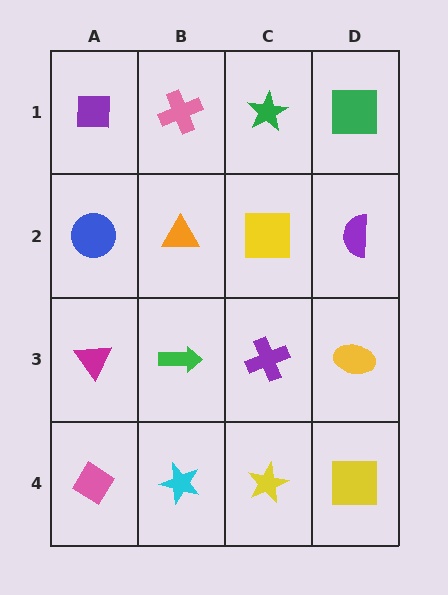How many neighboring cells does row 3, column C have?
4.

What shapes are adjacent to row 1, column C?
A yellow square (row 2, column C), a pink cross (row 1, column B), a green square (row 1, column D).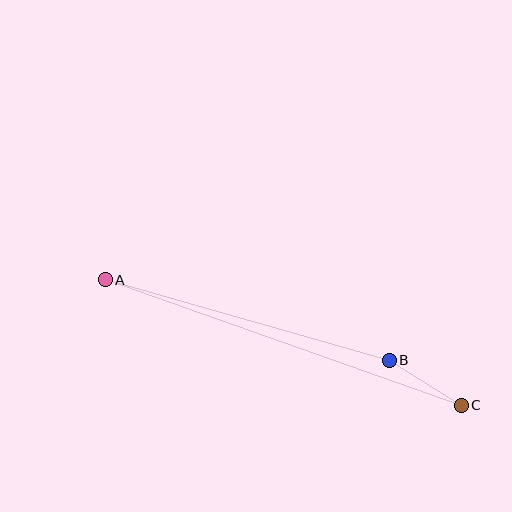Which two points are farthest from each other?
Points A and C are farthest from each other.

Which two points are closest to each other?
Points B and C are closest to each other.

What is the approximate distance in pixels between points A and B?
The distance between A and B is approximately 295 pixels.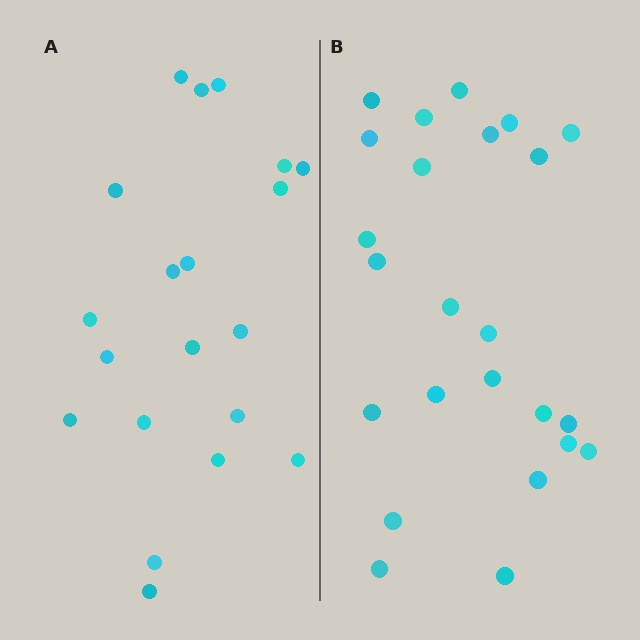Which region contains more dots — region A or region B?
Region B (the right region) has more dots.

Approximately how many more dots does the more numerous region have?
Region B has about 4 more dots than region A.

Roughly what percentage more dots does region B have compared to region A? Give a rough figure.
About 20% more.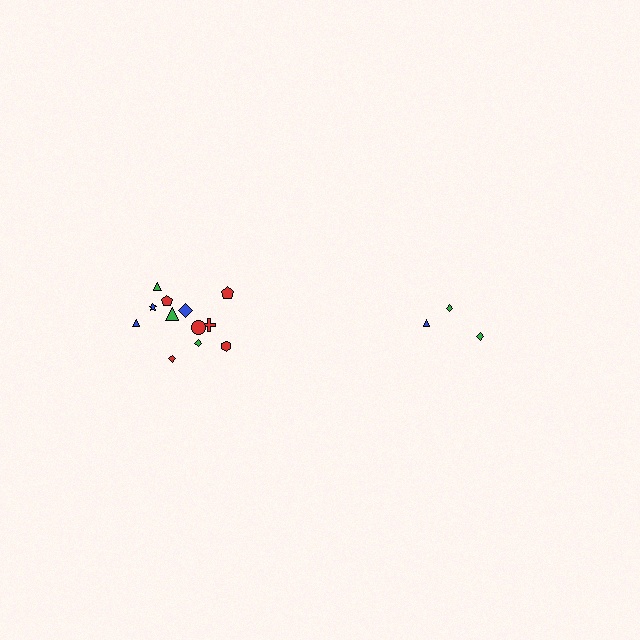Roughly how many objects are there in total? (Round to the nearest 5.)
Roughly 15 objects in total.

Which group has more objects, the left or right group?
The left group.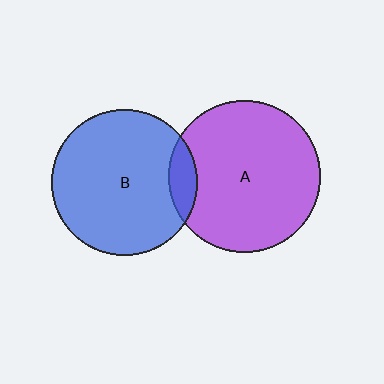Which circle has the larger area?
Circle A (purple).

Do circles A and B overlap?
Yes.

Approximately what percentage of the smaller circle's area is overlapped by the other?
Approximately 10%.